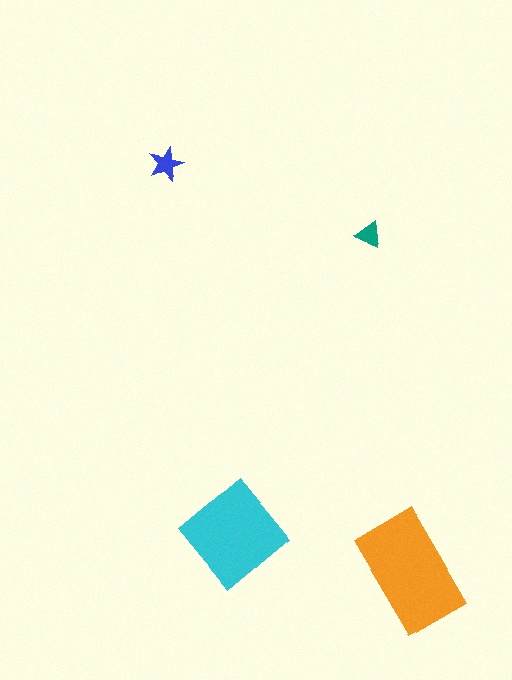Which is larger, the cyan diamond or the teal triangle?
The cyan diamond.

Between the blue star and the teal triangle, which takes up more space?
The blue star.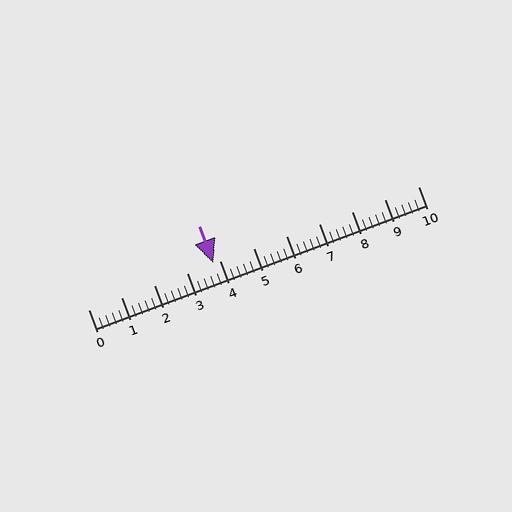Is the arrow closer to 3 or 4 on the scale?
The arrow is closer to 4.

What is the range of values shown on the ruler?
The ruler shows values from 0 to 10.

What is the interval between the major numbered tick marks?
The major tick marks are spaced 1 units apart.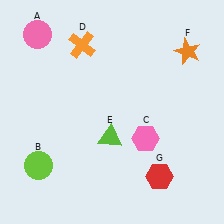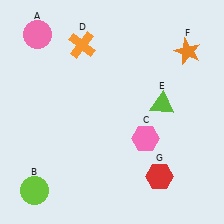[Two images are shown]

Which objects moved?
The objects that moved are: the lime circle (B), the lime triangle (E).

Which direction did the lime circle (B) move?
The lime circle (B) moved down.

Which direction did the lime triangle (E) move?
The lime triangle (E) moved right.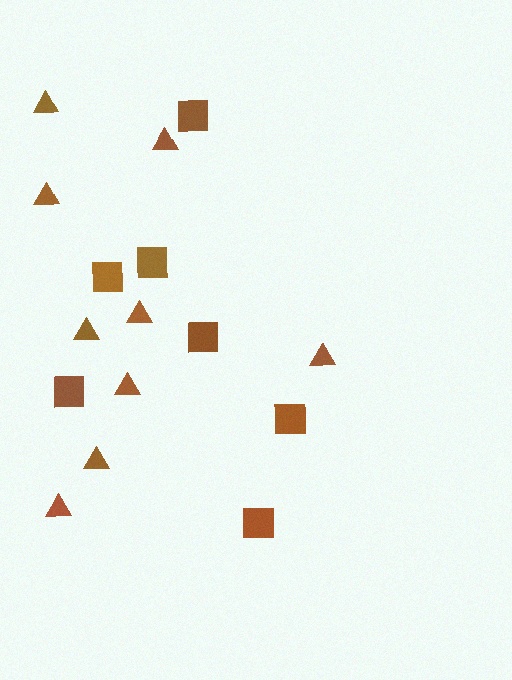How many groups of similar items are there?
There are 2 groups: one group of squares (7) and one group of triangles (9).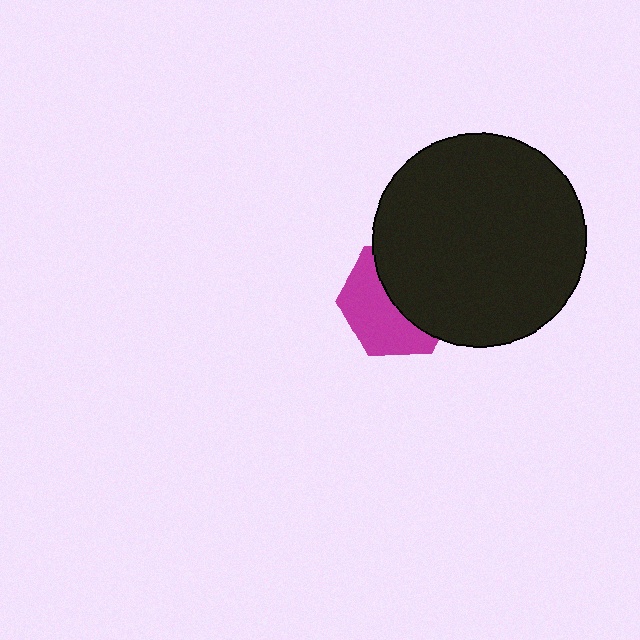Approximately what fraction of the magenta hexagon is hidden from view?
Roughly 51% of the magenta hexagon is hidden behind the black circle.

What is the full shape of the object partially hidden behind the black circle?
The partially hidden object is a magenta hexagon.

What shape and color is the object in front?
The object in front is a black circle.